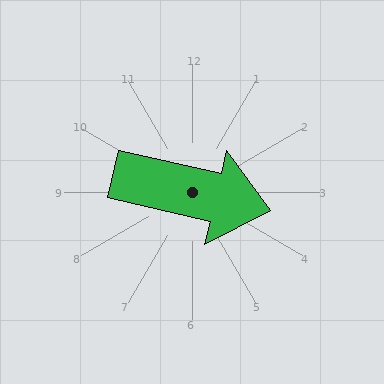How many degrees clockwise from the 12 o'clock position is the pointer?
Approximately 103 degrees.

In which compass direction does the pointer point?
East.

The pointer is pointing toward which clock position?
Roughly 3 o'clock.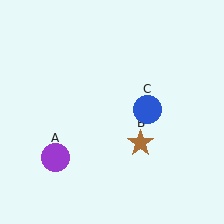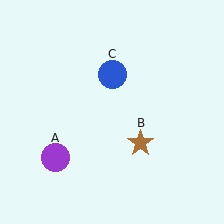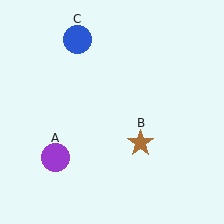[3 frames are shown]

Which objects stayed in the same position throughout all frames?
Purple circle (object A) and brown star (object B) remained stationary.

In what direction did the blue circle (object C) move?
The blue circle (object C) moved up and to the left.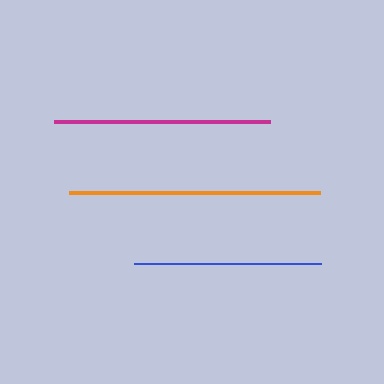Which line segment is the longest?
The orange line is the longest at approximately 251 pixels.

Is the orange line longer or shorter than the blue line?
The orange line is longer than the blue line.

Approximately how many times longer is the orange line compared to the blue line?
The orange line is approximately 1.3 times the length of the blue line.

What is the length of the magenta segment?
The magenta segment is approximately 216 pixels long.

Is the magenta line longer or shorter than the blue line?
The magenta line is longer than the blue line.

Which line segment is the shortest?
The blue line is the shortest at approximately 187 pixels.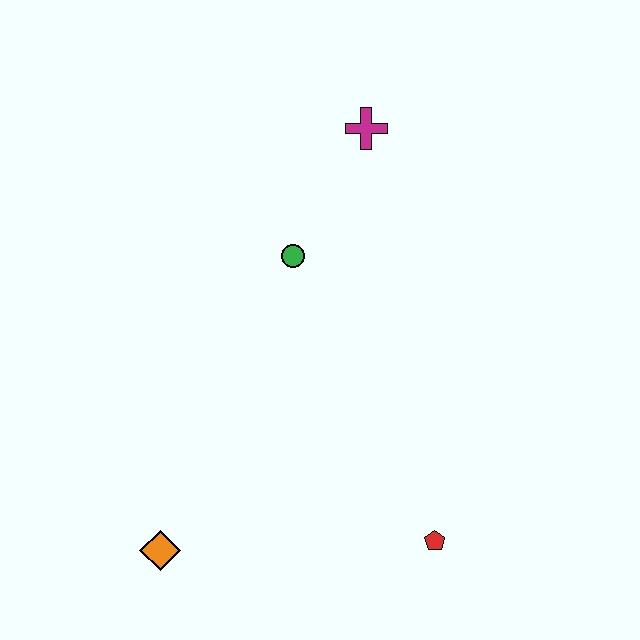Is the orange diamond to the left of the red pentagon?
Yes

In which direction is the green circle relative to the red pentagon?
The green circle is above the red pentagon.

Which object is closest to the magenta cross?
The green circle is closest to the magenta cross.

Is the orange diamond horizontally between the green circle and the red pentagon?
No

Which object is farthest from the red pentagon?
The magenta cross is farthest from the red pentagon.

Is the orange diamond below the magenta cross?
Yes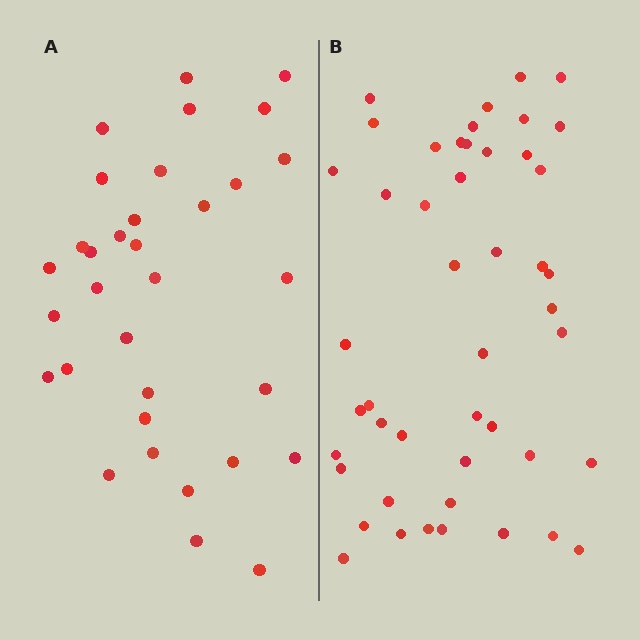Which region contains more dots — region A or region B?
Region B (the right region) has more dots.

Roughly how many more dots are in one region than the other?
Region B has approximately 15 more dots than region A.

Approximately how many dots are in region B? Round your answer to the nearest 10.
About 50 dots. (The exact count is 47, which rounds to 50.)